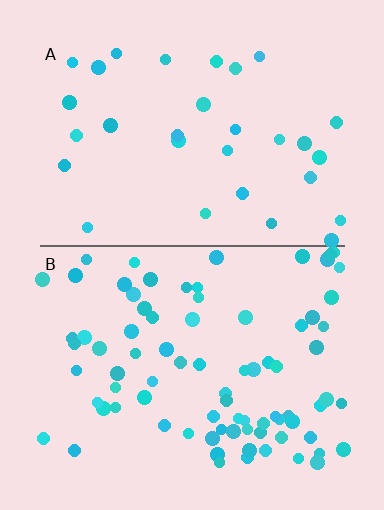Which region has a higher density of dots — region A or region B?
B (the bottom).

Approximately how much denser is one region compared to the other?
Approximately 2.7× — region B over region A.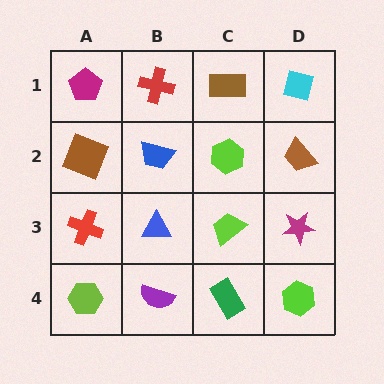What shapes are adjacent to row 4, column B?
A blue triangle (row 3, column B), a lime hexagon (row 4, column A), a green rectangle (row 4, column C).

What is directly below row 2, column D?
A magenta star.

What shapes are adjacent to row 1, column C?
A lime hexagon (row 2, column C), a red cross (row 1, column B), a cyan square (row 1, column D).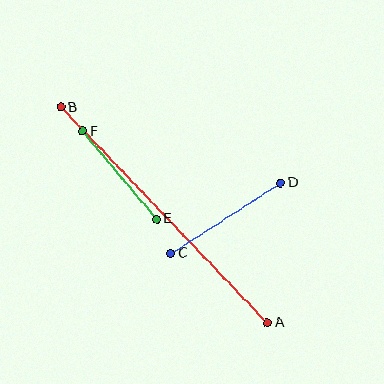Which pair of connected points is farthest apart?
Points A and B are farthest apart.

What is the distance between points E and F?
The distance is approximately 115 pixels.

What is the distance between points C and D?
The distance is approximately 130 pixels.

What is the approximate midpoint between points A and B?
The midpoint is at approximately (164, 215) pixels.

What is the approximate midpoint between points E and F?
The midpoint is at approximately (120, 175) pixels.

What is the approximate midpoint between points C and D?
The midpoint is at approximately (225, 218) pixels.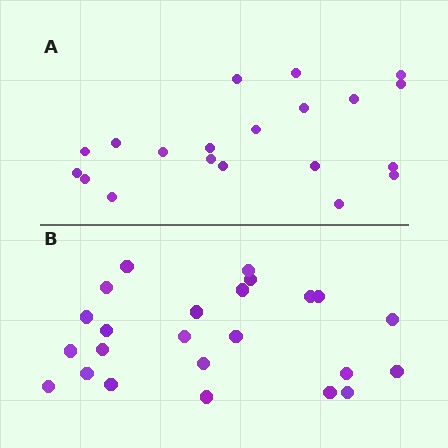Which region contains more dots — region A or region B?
Region B (the bottom region) has more dots.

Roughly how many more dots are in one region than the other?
Region B has about 4 more dots than region A.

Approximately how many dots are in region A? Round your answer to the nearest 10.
About 20 dots.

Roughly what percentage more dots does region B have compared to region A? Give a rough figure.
About 20% more.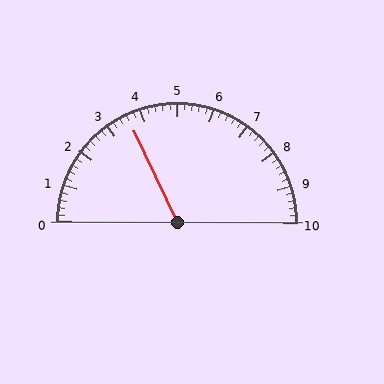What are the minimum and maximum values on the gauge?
The gauge ranges from 0 to 10.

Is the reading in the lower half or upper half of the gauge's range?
The reading is in the lower half of the range (0 to 10).